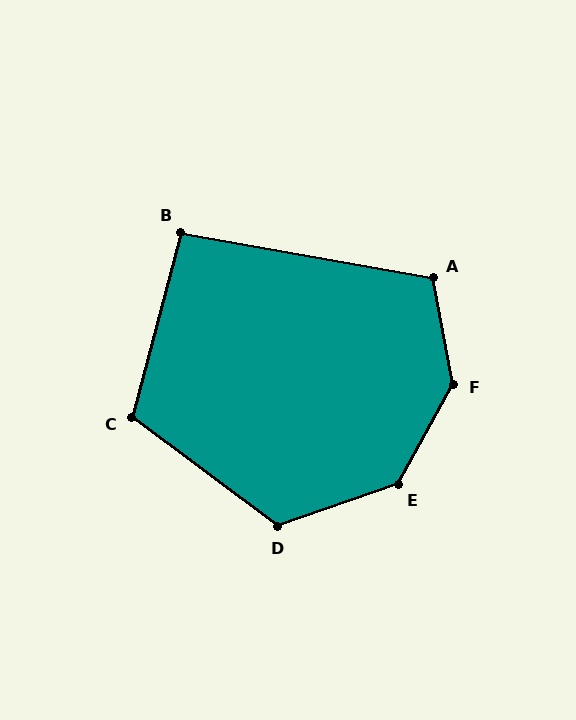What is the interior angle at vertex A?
Approximately 111 degrees (obtuse).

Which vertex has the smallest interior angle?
B, at approximately 95 degrees.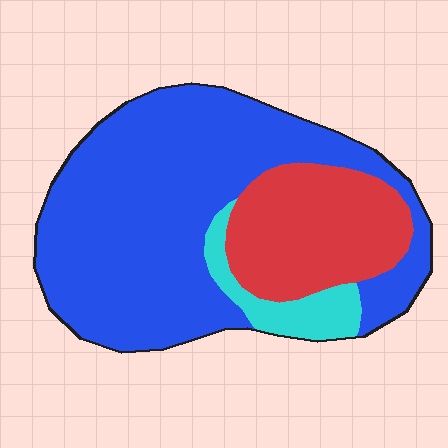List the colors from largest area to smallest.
From largest to smallest: blue, red, cyan.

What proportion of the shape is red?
Red covers 25% of the shape.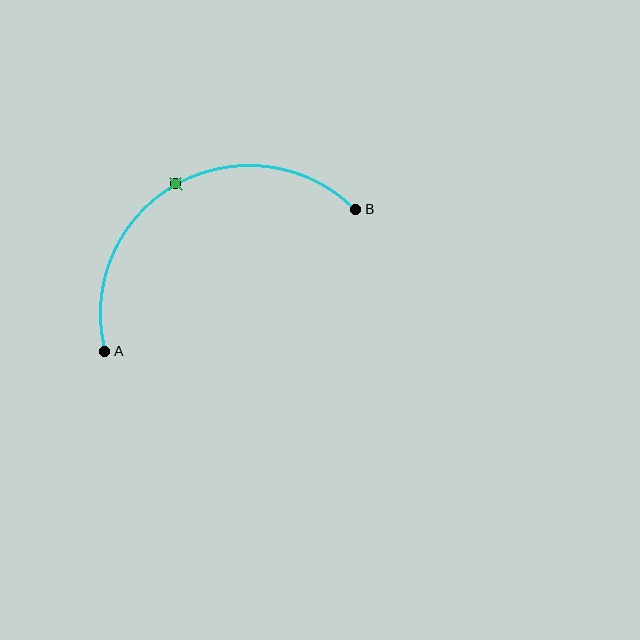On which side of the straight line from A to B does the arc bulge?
The arc bulges above the straight line connecting A and B.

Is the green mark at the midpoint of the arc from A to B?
Yes. The green mark lies on the arc at equal arc-length from both A and B — it is the arc midpoint.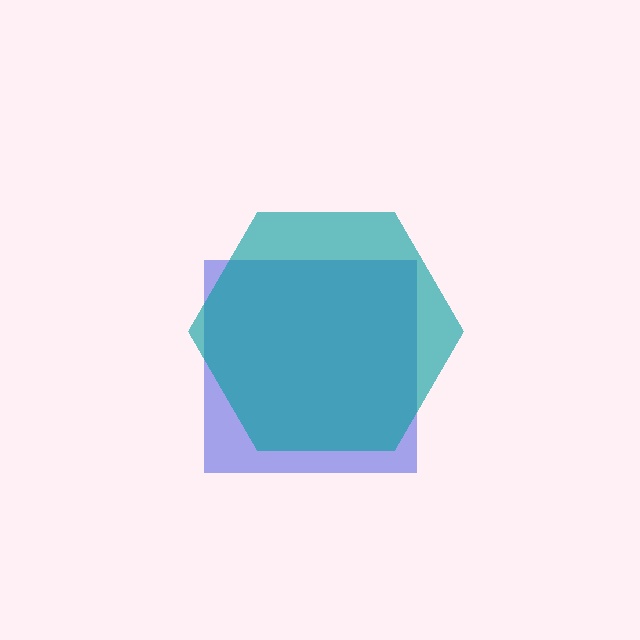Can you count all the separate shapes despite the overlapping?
Yes, there are 2 separate shapes.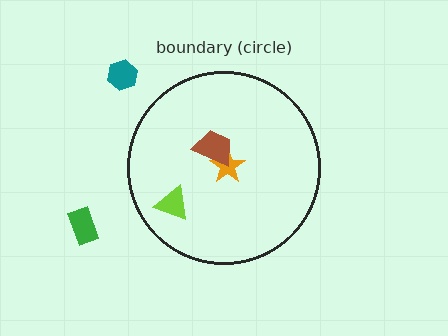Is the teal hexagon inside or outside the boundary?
Outside.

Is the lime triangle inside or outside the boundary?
Inside.